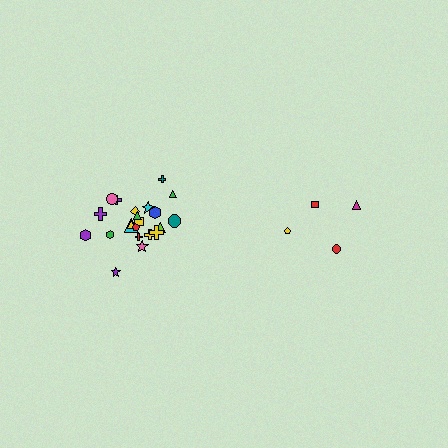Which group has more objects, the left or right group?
The left group.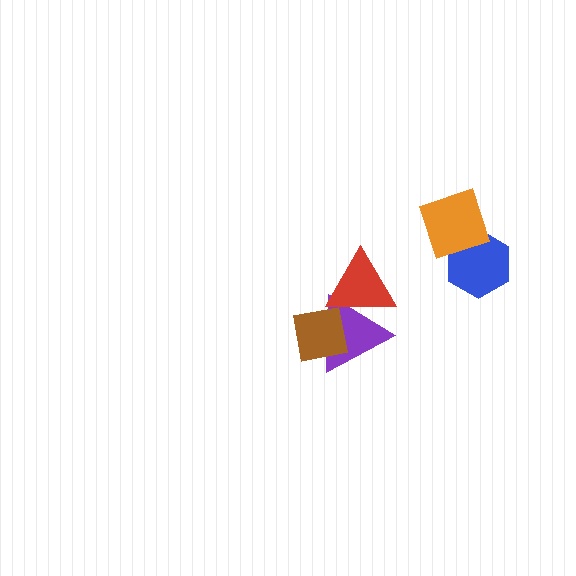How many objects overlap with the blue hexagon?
1 object overlaps with the blue hexagon.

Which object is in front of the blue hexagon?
The orange diamond is in front of the blue hexagon.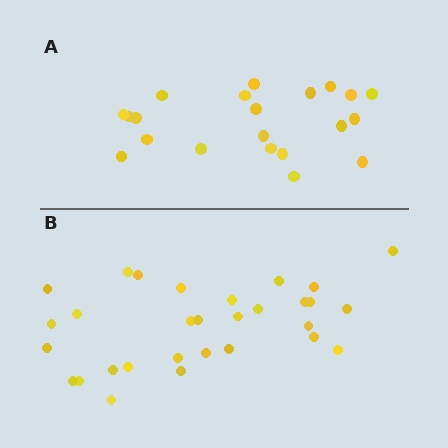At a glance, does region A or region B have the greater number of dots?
Region B (the bottom region) has more dots.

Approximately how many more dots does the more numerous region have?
Region B has roughly 8 or so more dots than region A.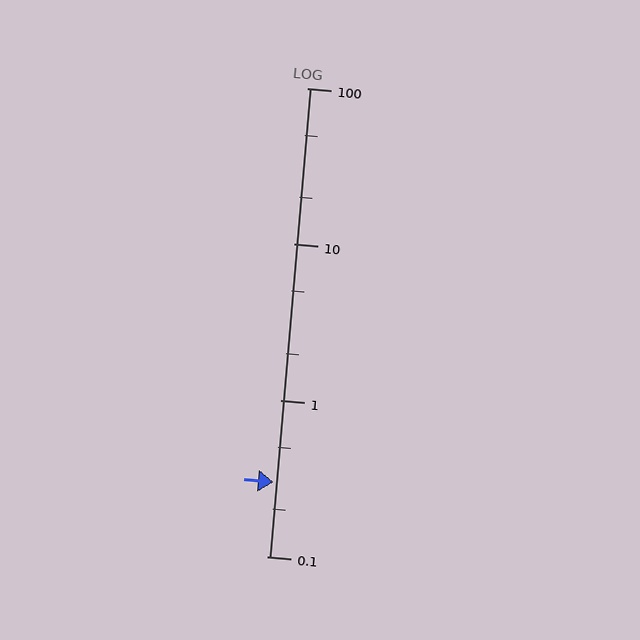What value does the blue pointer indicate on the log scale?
The pointer indicates approximately 0.3.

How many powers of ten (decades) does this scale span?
The scale spans 3 decades, from 0.1 to 100.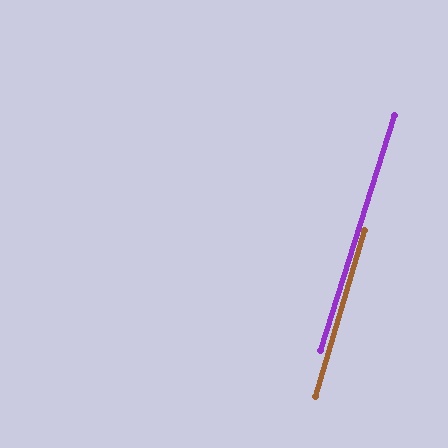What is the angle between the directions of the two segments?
Approximately 1 degree.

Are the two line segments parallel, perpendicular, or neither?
Parallel — their directions differ by only 1.0°.